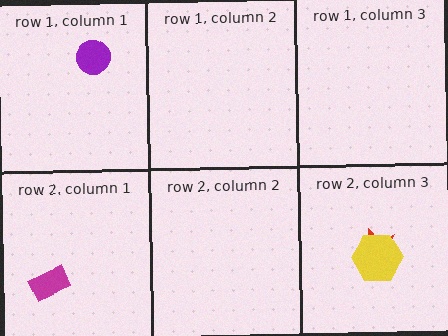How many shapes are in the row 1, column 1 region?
1.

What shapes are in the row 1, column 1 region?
The purple circle.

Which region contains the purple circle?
The row 1, column 1 region.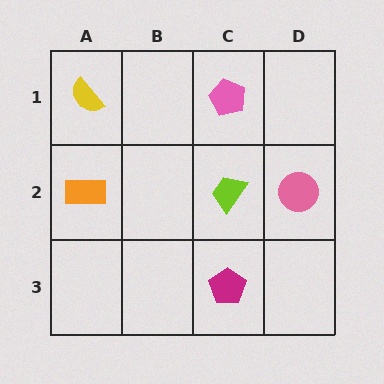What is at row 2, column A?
An orange rectangle.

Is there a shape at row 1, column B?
No, that cell is empty.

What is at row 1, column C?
A pink pentagon.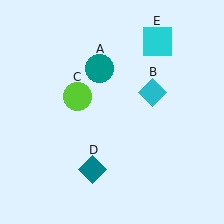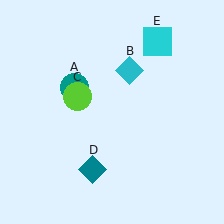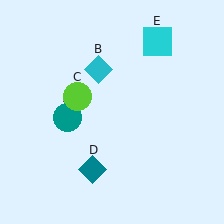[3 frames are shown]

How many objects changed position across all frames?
2 objects changed position: teal circle (object A), cyan diamond (object B).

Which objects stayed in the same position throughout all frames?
Lime circle (object C) and teal diamond (object D) and cyan square (object E) remained stationary.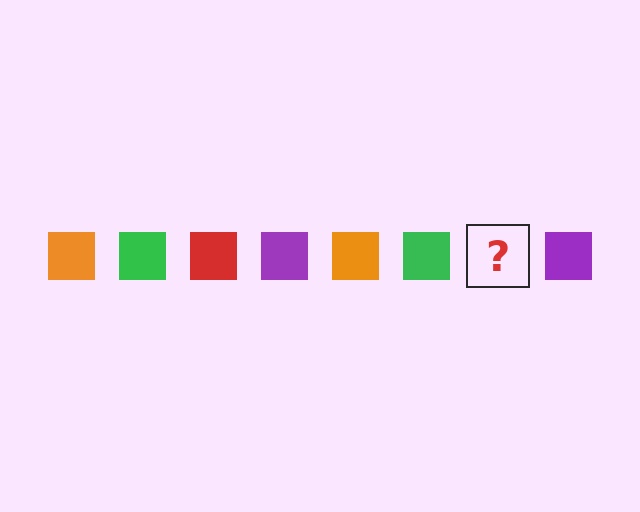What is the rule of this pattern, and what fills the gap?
The rule is that the pattern cycles through orange, green, red, purple squares. The gap should be filled with a red square.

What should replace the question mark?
The question mark should be replaced with a red square.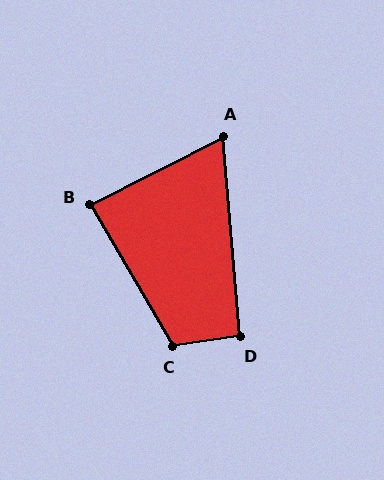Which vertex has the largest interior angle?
C, at approximately 112 degrees.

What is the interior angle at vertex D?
Approximately 93 degrees (approximately right).